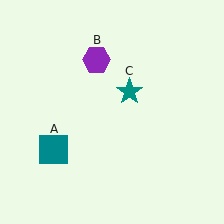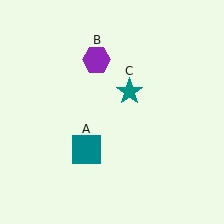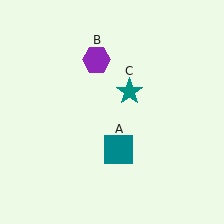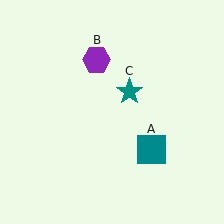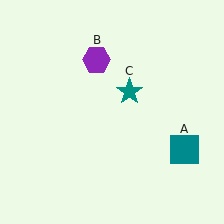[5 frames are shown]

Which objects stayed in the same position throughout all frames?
Purple hexagon (object B) and teal star (object C) remained stationary.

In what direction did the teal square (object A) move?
The teal square (object A) moved right.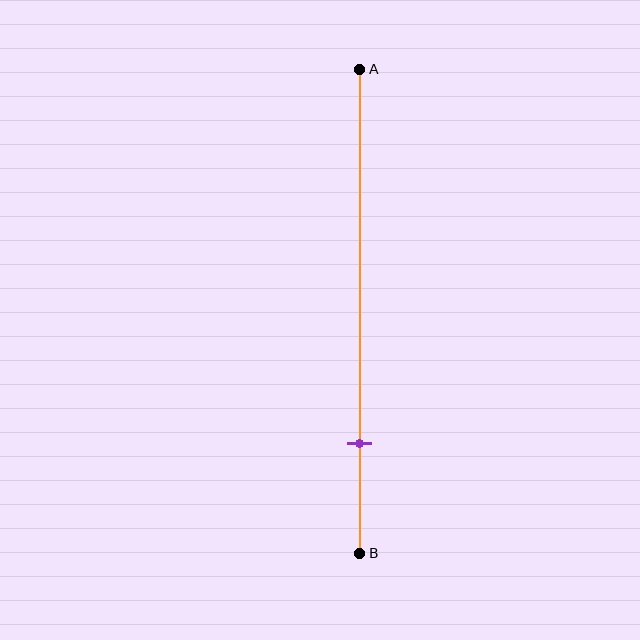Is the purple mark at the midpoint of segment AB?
No, the mark is at about 75% from A, not at the 50% midpoint.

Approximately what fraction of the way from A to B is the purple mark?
The purple mark is approximately 75% of the way from A to B.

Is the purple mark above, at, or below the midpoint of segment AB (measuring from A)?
The purple mark is below the midpoint of segment AB.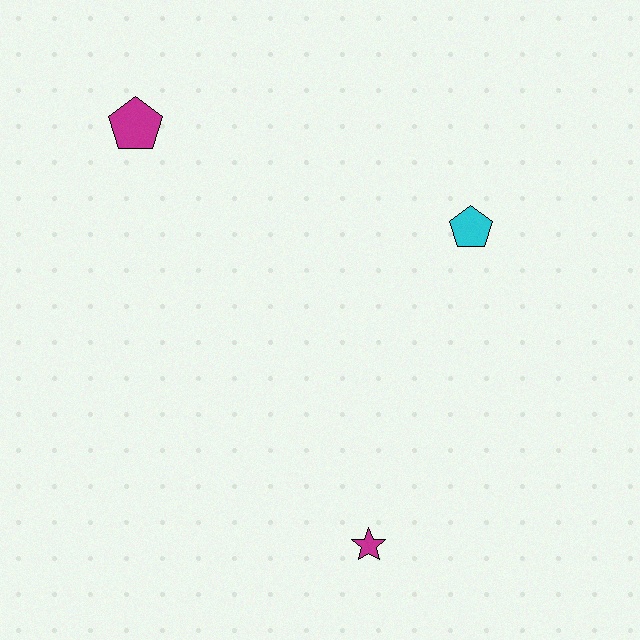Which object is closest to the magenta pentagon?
The cyan pentagon is closest to the magenta pentagon.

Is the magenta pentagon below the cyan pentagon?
No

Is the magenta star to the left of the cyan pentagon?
Yes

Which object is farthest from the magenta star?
The magenta pentagon is farthest from the magenta star.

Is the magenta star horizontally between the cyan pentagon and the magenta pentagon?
Yes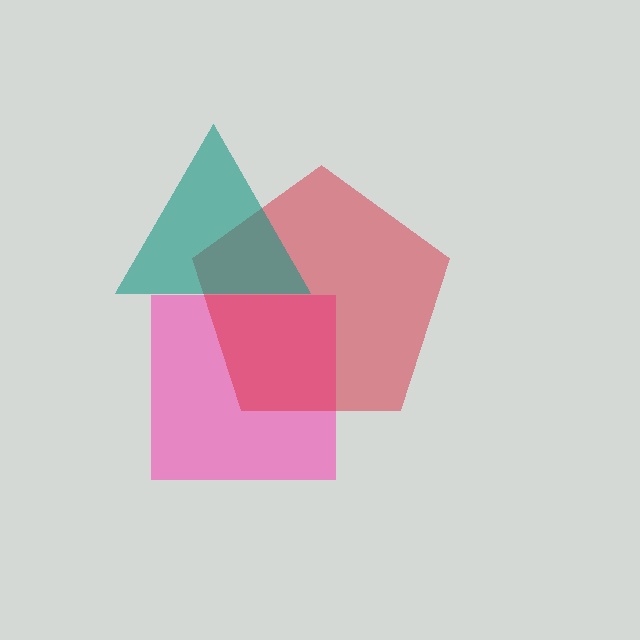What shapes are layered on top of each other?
The layered shapes are: a pink square, a red pentagon, a teal triangle.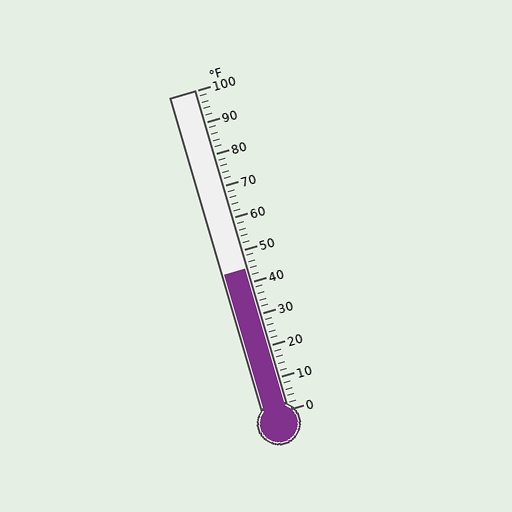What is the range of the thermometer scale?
The thermometer scale ranges from 0°F to 100°F.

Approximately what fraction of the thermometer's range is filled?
The thermometer is filled to approximately 45% of its range.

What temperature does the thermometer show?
The thermometer shows approximately 44°F.